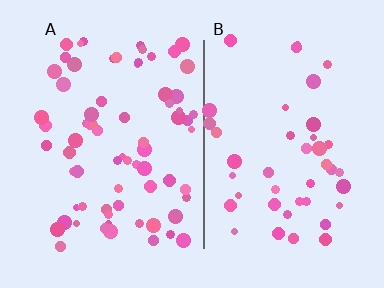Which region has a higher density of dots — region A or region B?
A (the left).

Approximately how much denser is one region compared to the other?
Approximately 1.7× — region A over region B.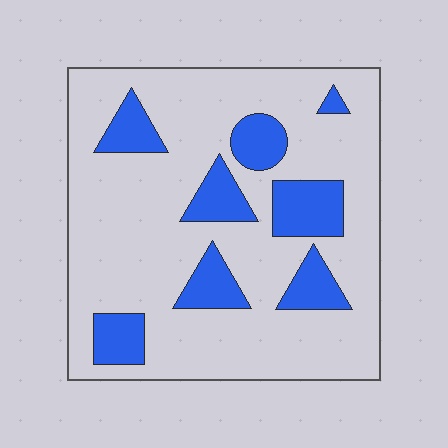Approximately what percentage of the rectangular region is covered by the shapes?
Approximately 20%.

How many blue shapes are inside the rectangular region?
8.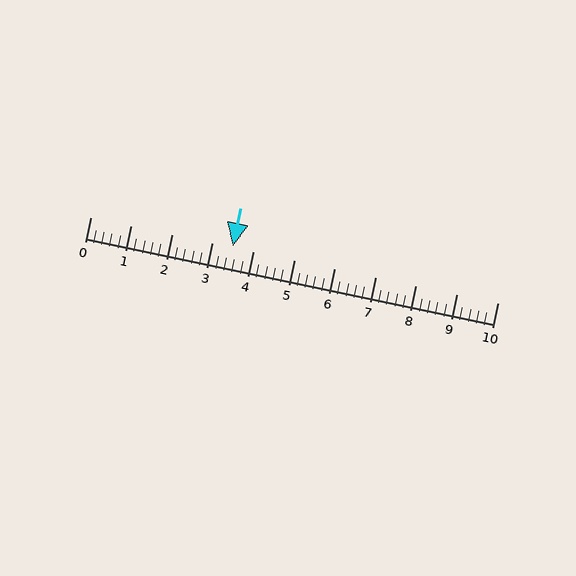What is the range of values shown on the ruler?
The ruler shows values from 0 to 10.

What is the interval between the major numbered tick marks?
The major tick marks are spaced 1 units apart.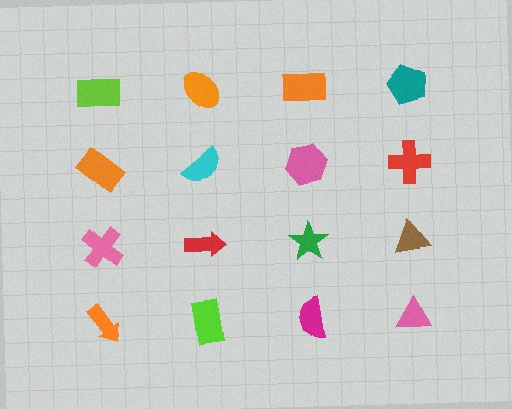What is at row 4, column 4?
A pink triangle.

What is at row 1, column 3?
An orange rectangle.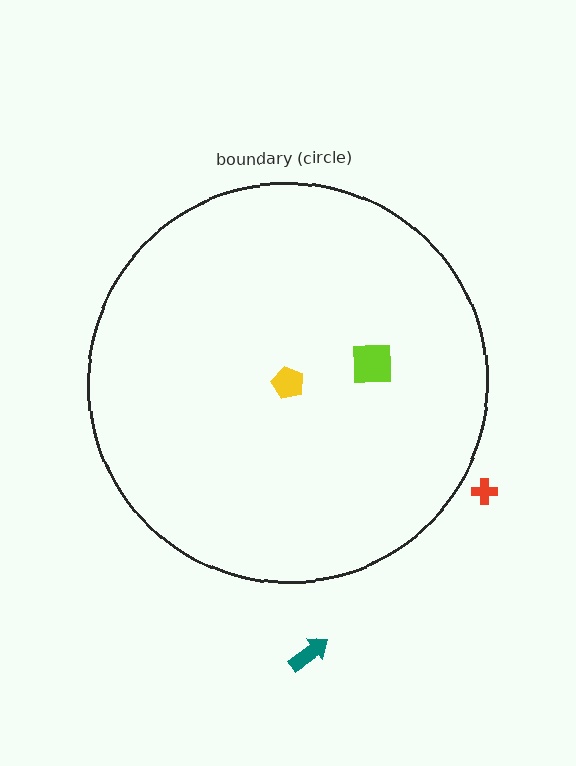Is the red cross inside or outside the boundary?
Outside.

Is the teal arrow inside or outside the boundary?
Outside.